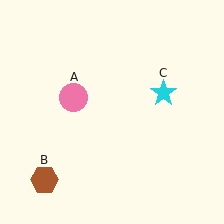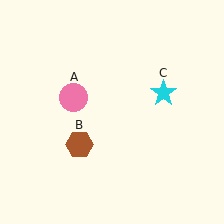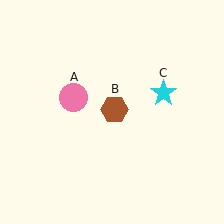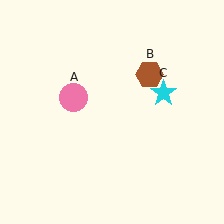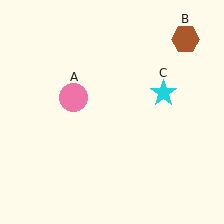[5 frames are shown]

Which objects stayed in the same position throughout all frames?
Pink circle (object A) and cyan star (object C) remained stationary.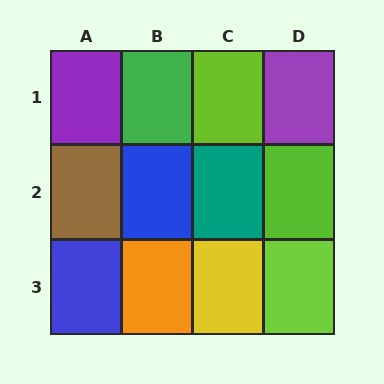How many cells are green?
1 cell is green.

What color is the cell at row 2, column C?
Teal.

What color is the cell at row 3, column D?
Lime.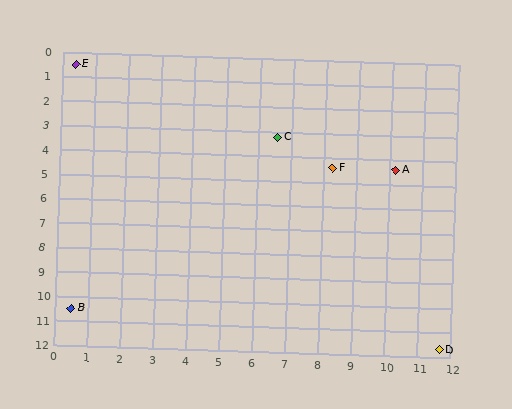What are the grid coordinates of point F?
Point F is at approximately (8.3, 4.4).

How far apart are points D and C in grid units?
Points D and C are about 9.9 grid units apart.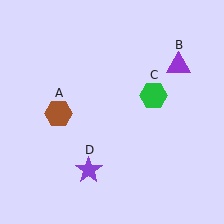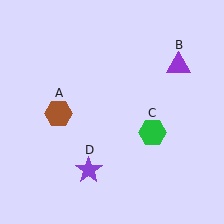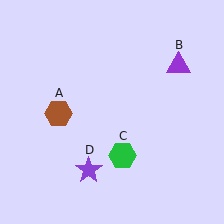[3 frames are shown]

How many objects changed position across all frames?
1 object changed position: green hexagon (object C).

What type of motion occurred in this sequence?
The green hexagon (object C) rotated clockwise around the center of the scene.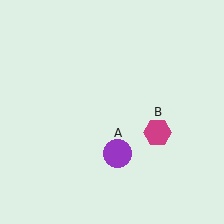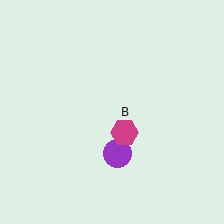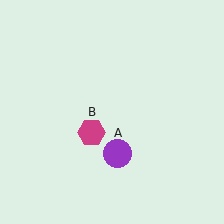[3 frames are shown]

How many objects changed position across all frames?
1 object changed position: magenta hexagon (object B).